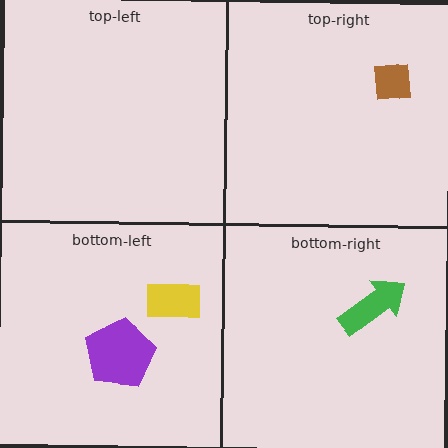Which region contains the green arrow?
The bottom-right region.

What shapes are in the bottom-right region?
The green arrow.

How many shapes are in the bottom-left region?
2.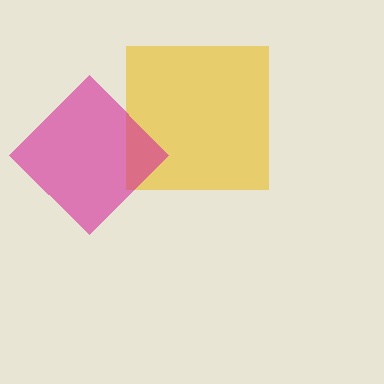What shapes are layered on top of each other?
The layered shapes are: a yellow square, a magenta diamond.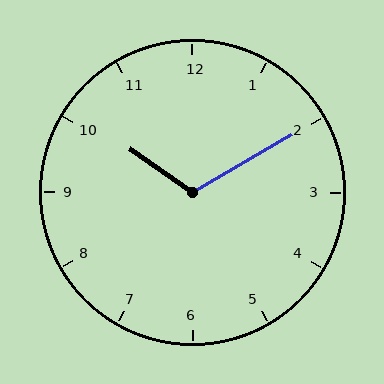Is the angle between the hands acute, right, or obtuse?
It is obtuse.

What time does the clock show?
10:10.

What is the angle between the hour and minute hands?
Approximately 115 degrees.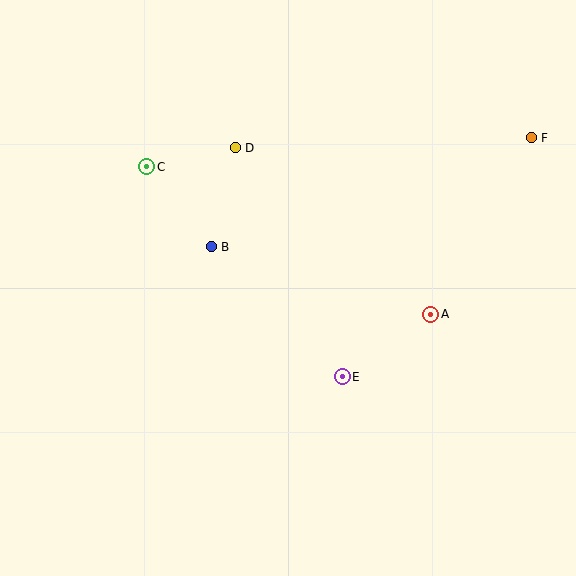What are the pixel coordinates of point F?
Point F is at (531, 138).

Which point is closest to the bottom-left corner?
Point B is closest to the bottom-left corner.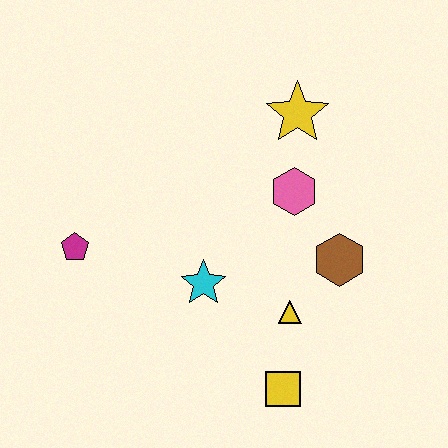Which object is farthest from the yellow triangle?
The magenta pentagon is farthest from the yellow triangle.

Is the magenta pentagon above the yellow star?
No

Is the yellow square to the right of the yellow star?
No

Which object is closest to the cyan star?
The yellow triangle is closest to the cyan star.